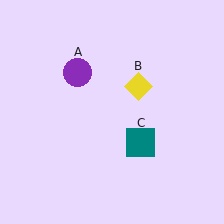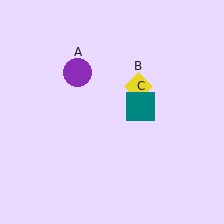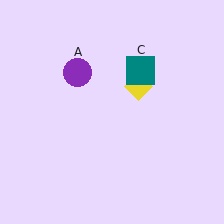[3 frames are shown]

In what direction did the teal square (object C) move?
The teal square (object C) moved up.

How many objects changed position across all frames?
1 object changed position: teal square (object C).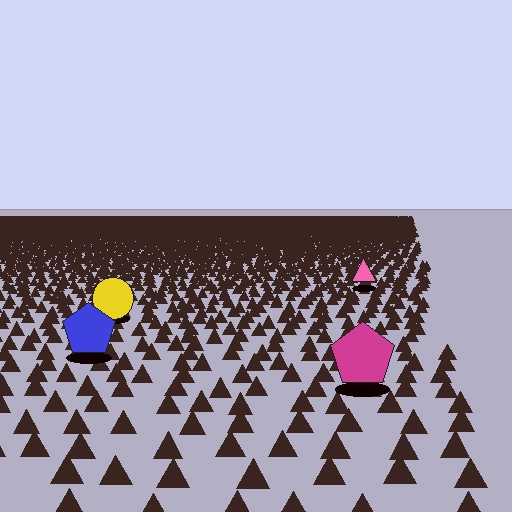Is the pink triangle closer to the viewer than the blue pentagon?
No. The blue pentagon is closer — you can tell from the texture gradient: the ground texture is coarser near it.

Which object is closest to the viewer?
The magenta pentagon is closest. The texture marks near it are larger and more spread out.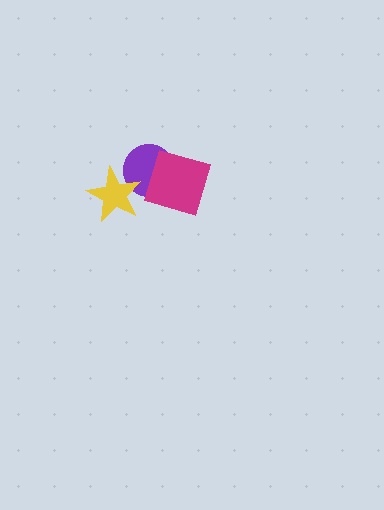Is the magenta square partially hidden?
No, no other shape covers it.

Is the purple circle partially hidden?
Yes, it is partially covered by another shape.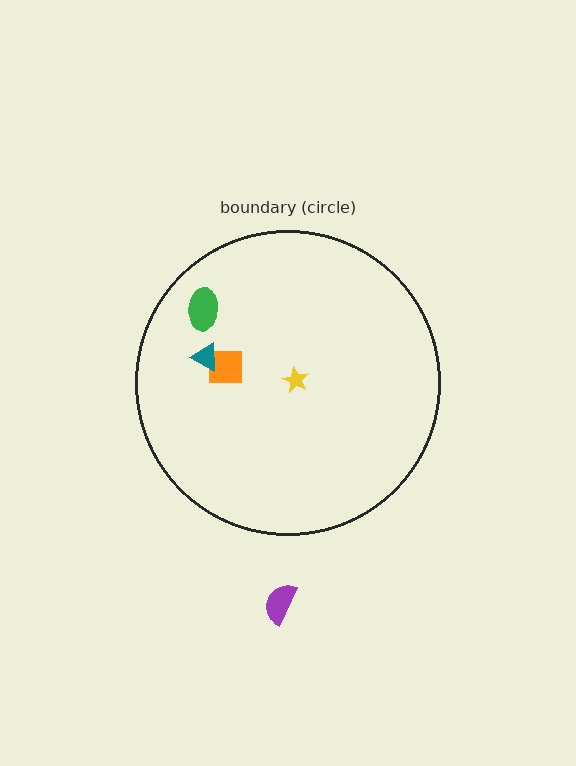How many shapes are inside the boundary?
4 inside, 1 outside.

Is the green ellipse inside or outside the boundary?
Inside.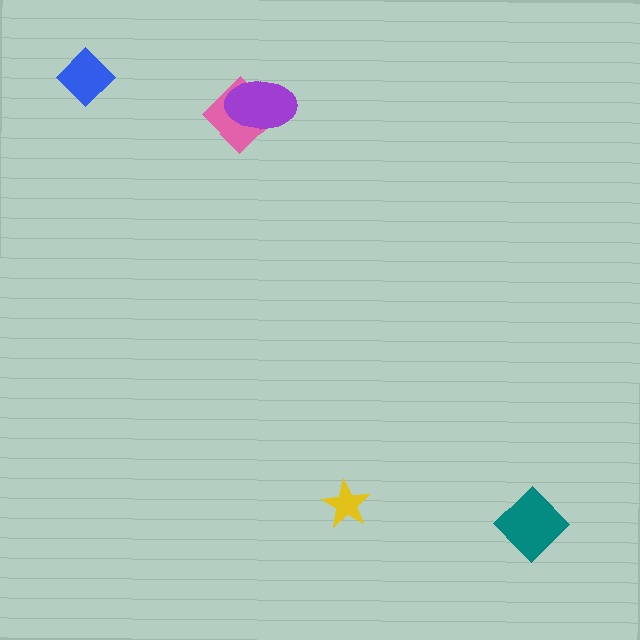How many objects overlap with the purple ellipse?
1 object overlaps with the purple ellipse.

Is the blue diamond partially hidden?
No, no other shape covers it.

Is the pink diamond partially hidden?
Yes, it is partially covered by another shape.